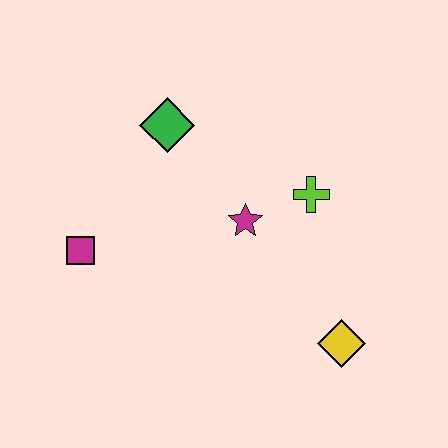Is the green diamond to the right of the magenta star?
No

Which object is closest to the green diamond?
The magenta star is closest to the green diamond.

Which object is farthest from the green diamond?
The yellow diamond is farthest from the green diamond.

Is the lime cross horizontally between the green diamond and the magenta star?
No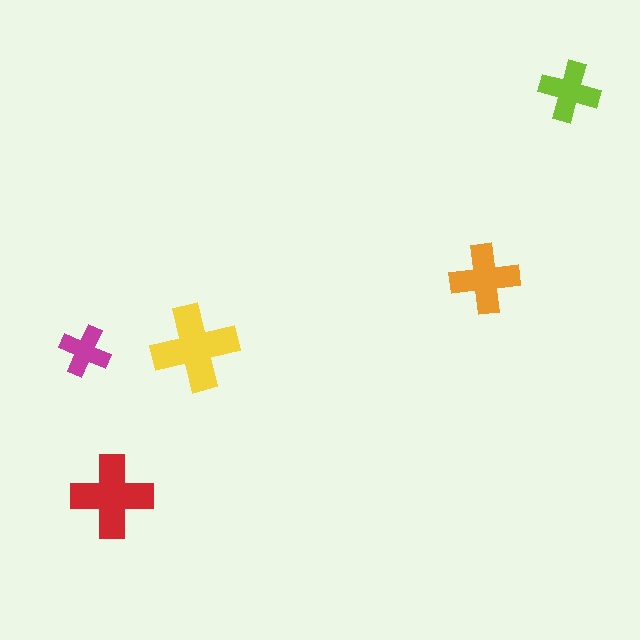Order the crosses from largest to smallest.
the yellow one, the red one, the orange one, the lime one, the magenta one.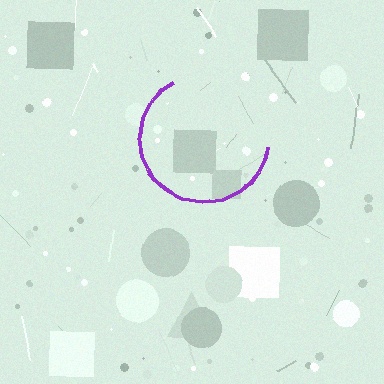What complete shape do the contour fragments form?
The contour fragments form a circle.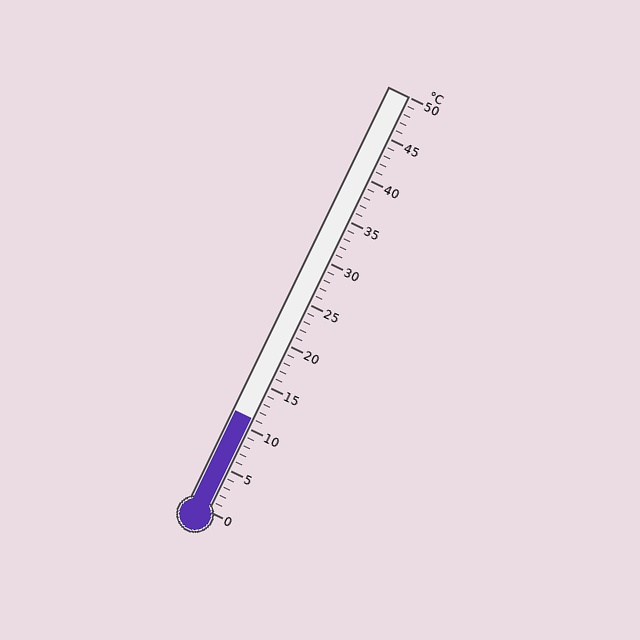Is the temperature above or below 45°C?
The temperature is below 45°C.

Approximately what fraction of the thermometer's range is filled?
The thermometer is filled to approximately 20% of its range.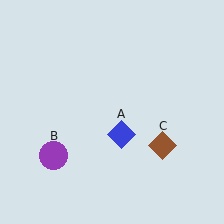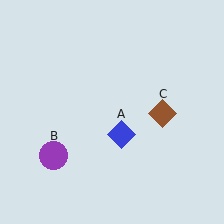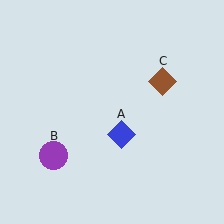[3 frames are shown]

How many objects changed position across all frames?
1 object changed position: brown diamond (object C).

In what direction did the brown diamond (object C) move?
The brown diamond (object C) moved up.